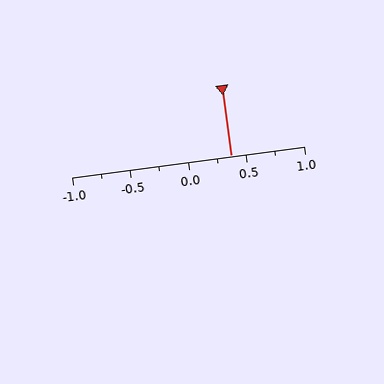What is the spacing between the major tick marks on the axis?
The major ticks are spaced 0.5 apart.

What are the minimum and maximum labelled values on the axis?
The axis runs from -1.0 to 1.0.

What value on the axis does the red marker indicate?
The marker indicates approximately 0.38.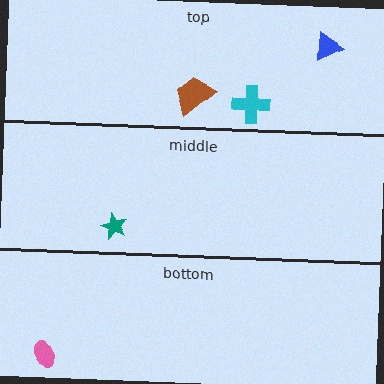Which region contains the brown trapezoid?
The top region.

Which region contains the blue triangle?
The top region.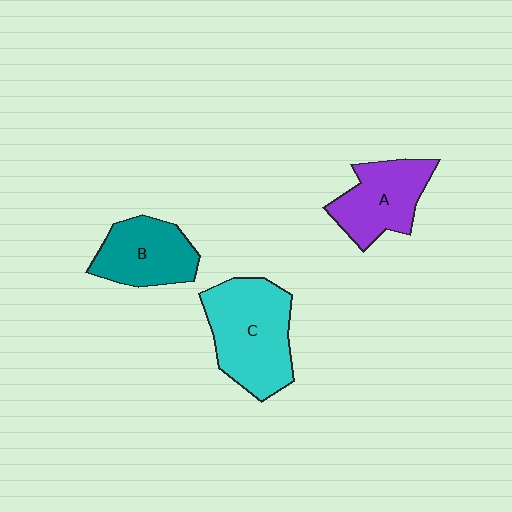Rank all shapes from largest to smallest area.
From largest to smallest: C (cyan), A (purple), B (teal).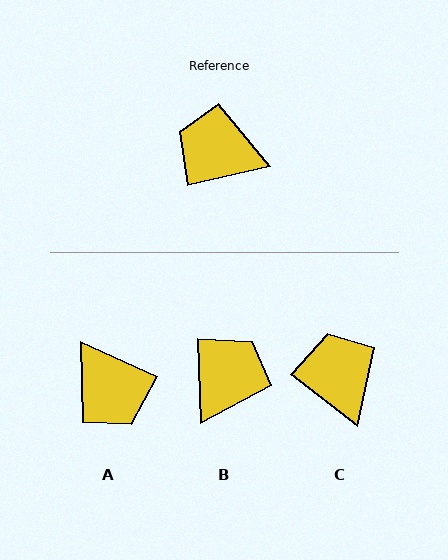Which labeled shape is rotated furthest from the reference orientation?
A, about 142 degrees away.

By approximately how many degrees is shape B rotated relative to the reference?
Approximately 101 degrees clockwise.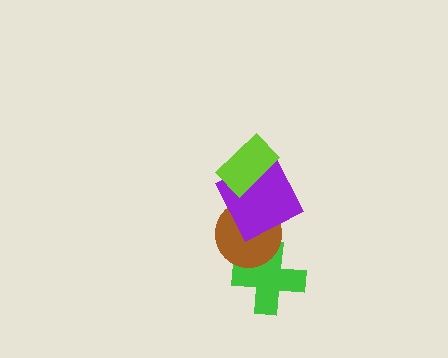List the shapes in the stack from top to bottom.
From top to bottom: the lime rectangle, the purple square, the brown circle, the green cross.